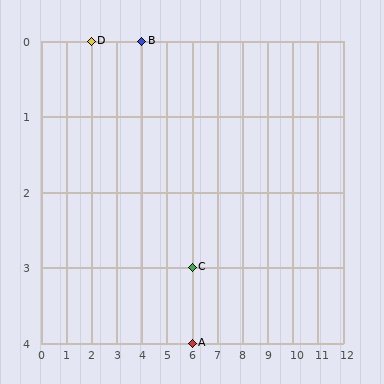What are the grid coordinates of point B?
Point B is at grid coordinates (4, 0).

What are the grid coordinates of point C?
Point C is at grid coordinates (6, 3).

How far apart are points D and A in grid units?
Points D and A are 4 columns and 4 rows apart (about 5.7 grid units diagonally).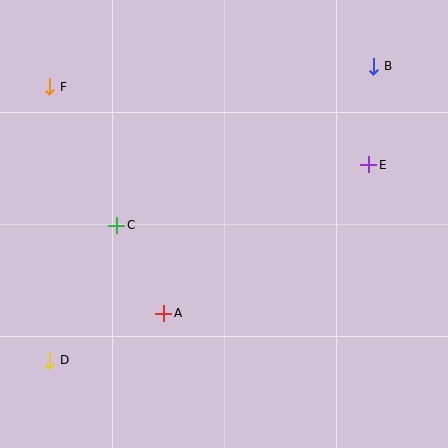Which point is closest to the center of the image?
Point C at (117, 225) is closest to the center.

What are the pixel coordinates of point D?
Point D is at (50, 360).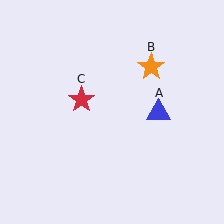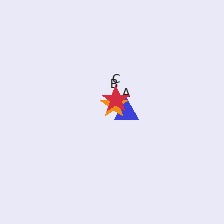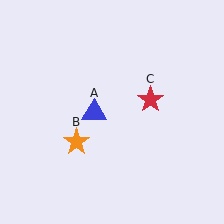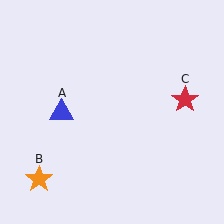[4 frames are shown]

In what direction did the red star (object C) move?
The red star (object C) moved right.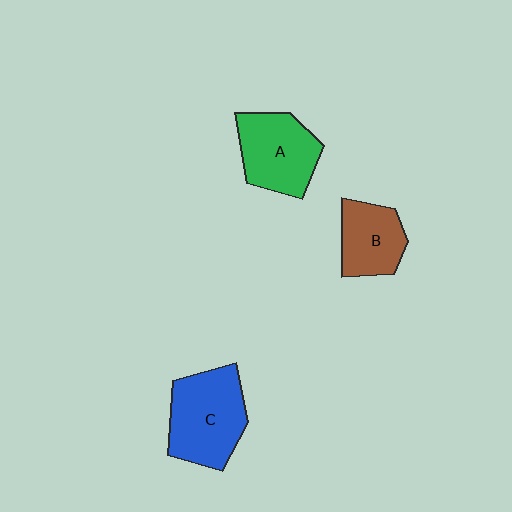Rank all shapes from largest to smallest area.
From largest to smallest: C (blue), A (green), B (brown).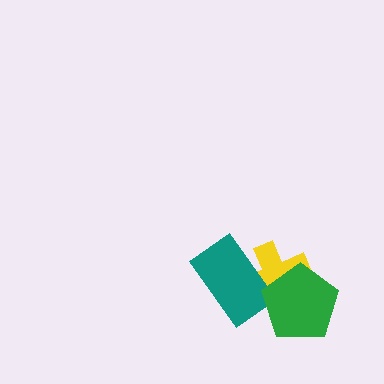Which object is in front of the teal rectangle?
The green pentagon is in front of the teal rectangle.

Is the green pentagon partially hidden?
No, no other shape covers it.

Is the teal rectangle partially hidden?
Yes, it is partially covered by another shape.